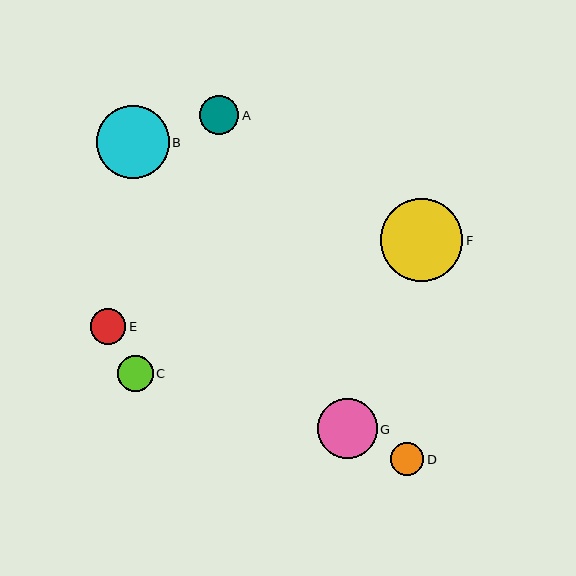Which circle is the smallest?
Circle D is the smallest with a size of approximately 34 pixels.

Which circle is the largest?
Circle F is the largest with a size of approximately 82 pixels.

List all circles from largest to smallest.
From largest to smallest: F, B, G, A, E, C, D.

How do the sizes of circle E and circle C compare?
Circle E and circle C are approximately the same size.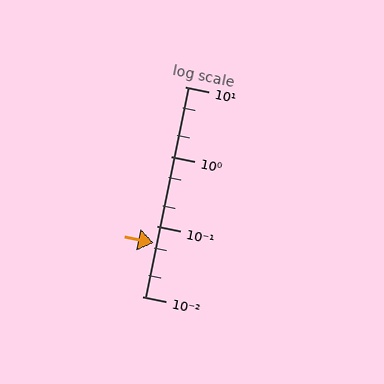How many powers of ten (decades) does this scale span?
The scale spans 3 decades, from 0.01 to 10.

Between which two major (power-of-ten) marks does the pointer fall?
The pointer is between 0.01 and 0.1.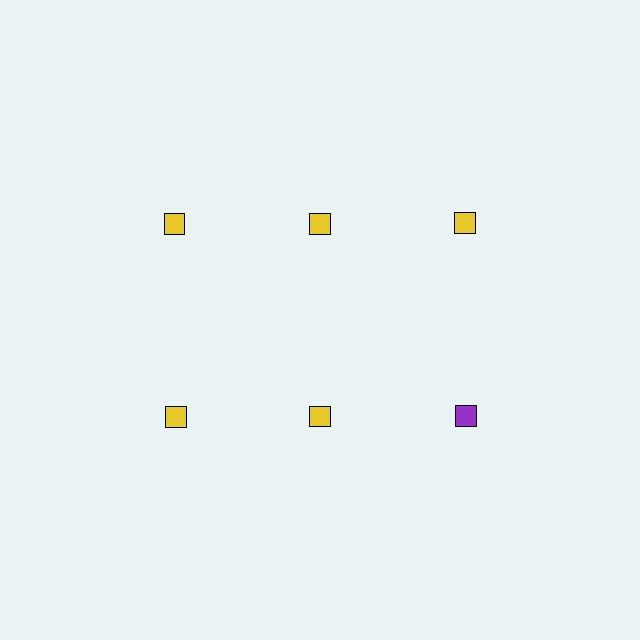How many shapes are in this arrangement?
There are 6 shapes arranged in a grid pattern.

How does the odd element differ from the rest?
It has a different color: purple instead of yellow.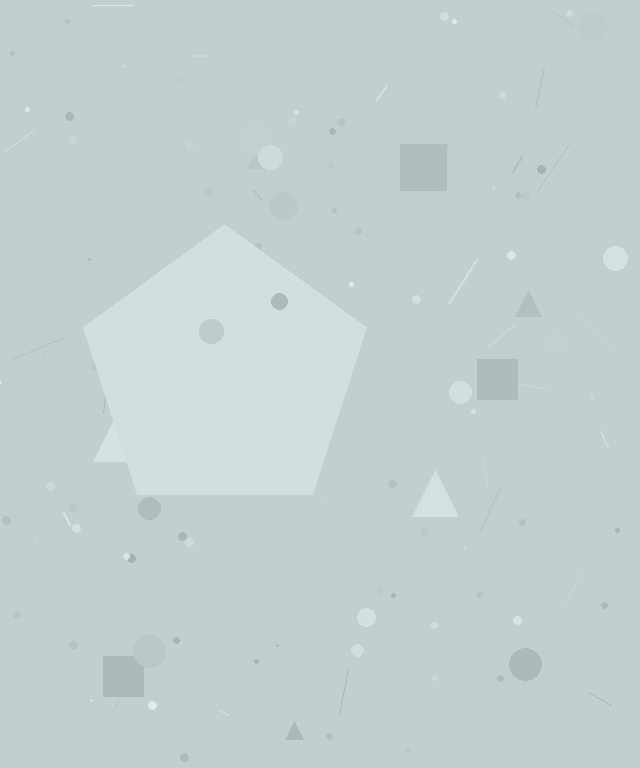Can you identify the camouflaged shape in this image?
The camouflaged shape is a pentagon.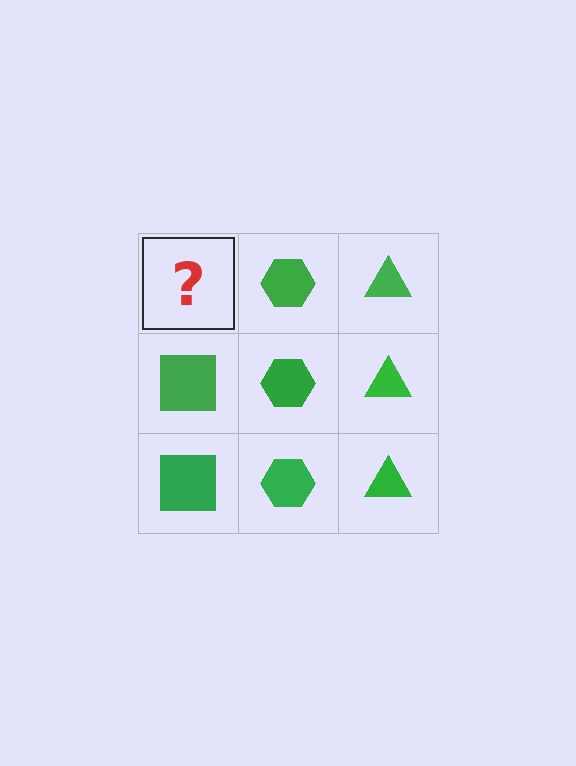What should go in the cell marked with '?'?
The missing cell should contain a green square.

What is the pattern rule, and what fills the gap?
The rule is that each column has a consistent shape. The gap should be filled with a green square.